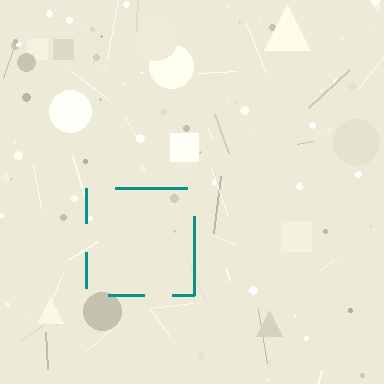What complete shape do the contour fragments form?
The contour fragments form a square.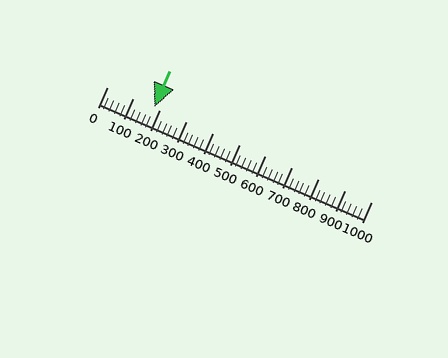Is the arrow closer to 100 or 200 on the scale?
The arrow is closer to 200.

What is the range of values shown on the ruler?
The ruler shows values from 0 to 1000.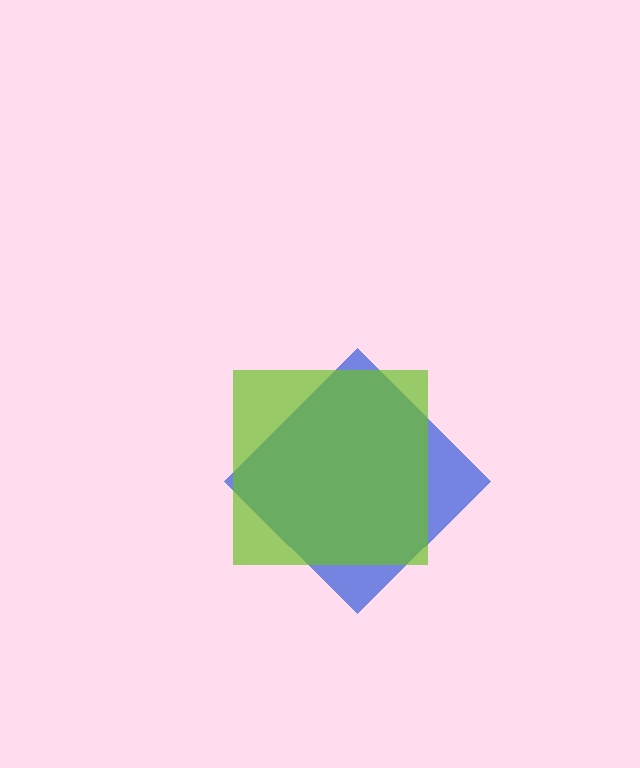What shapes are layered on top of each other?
The layered shapes are: a blue diamond, a lime square.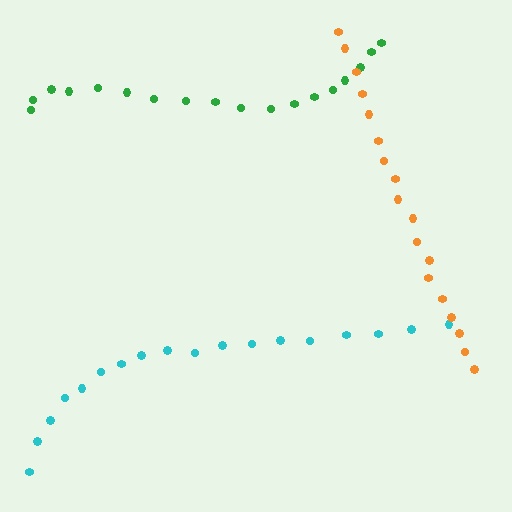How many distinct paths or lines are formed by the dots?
There are 3 distinct paths.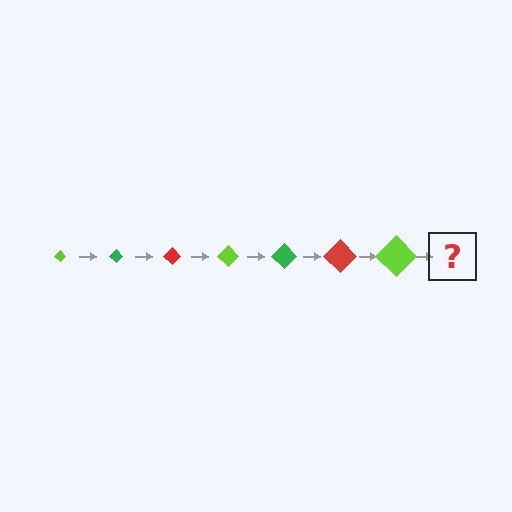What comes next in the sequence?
The next element should be a green diamond, larger than the previous one.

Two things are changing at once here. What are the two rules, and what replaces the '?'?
The two rules are that the diamond grows larger each step and the color cycles through lime, green, and red. The '?' should be a green diamond, larger than the previous one.